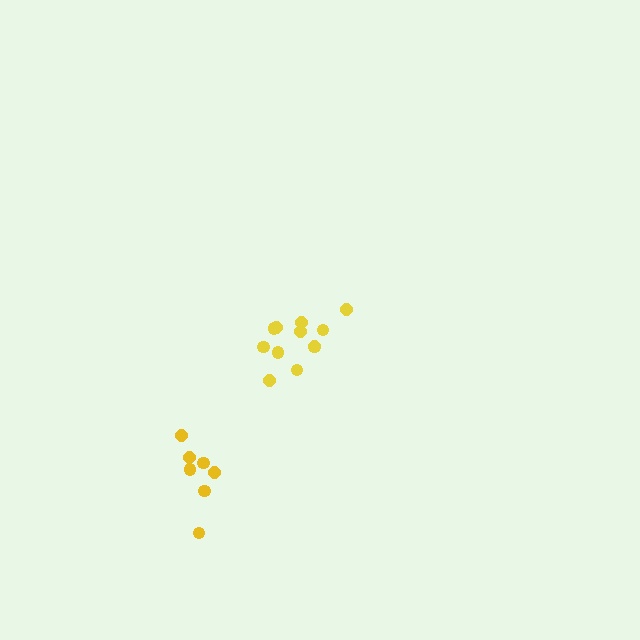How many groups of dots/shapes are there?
There are 2 groups.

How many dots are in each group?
Group 1: 12 dots, Group 2: 7 dots (19 total).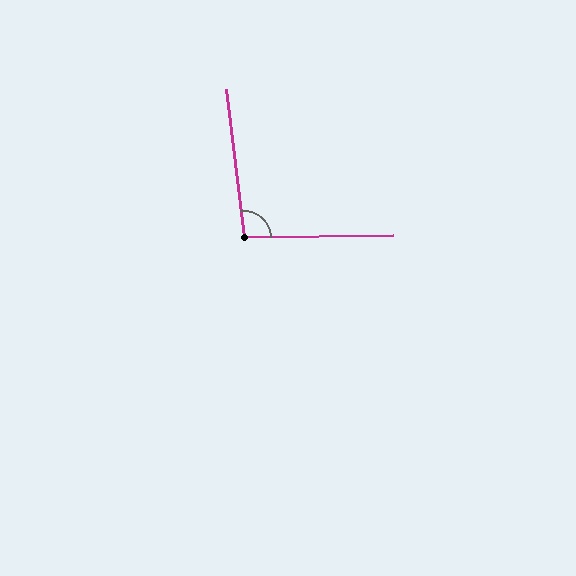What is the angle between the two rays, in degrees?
Approximately 96 degrees.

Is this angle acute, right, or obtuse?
It is obtuse.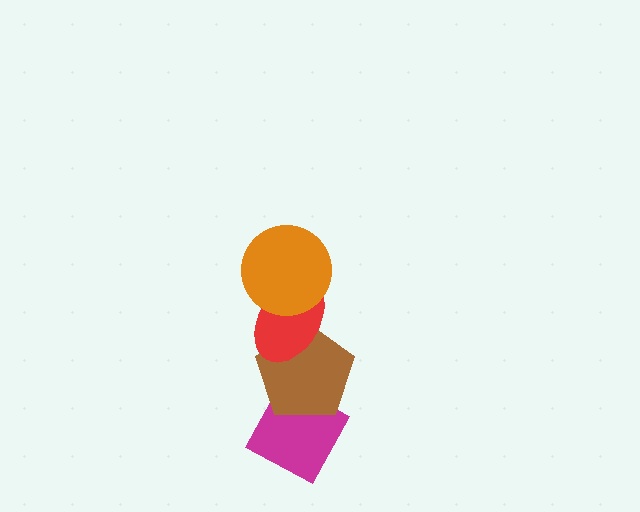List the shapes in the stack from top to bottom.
From top to bottom: the orange circle, the red ellipse, the brown pentagon, the magenta diamond.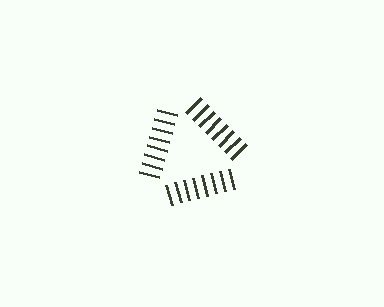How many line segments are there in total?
24 — 8 along each of the 3 edges.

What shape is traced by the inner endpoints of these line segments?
An illusory triangle — the line segments terminate on its edges but no continuous stroke is drawn.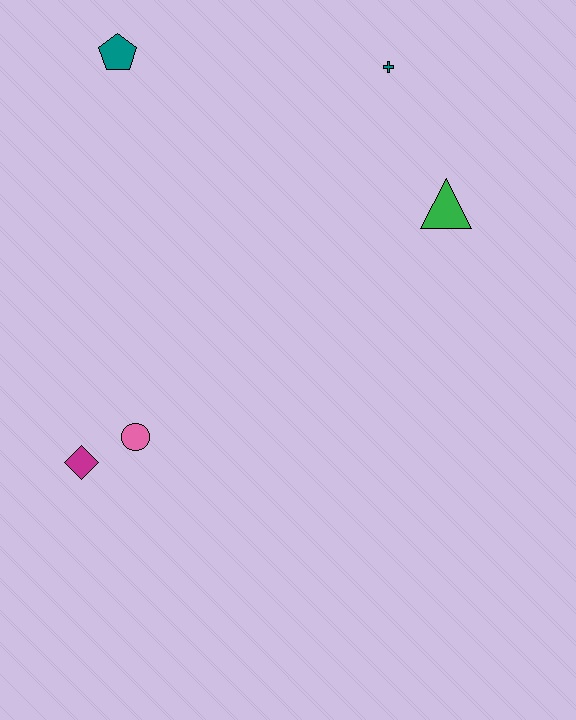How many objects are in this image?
There are 5 objects.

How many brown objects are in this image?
There are no brown objects.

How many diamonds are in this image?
There is 1 diamond.